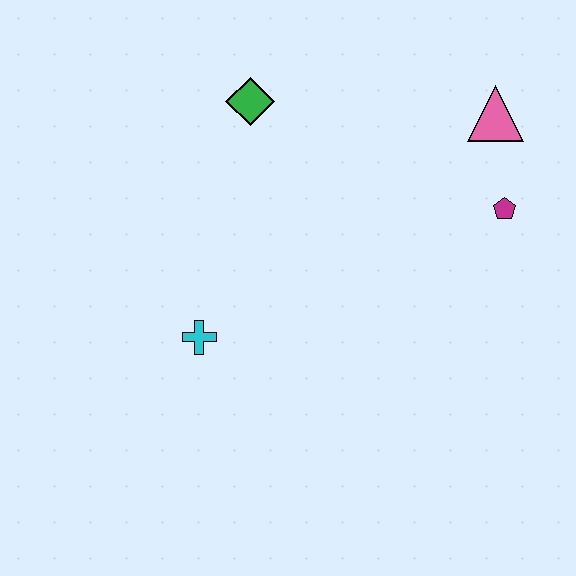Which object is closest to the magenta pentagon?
The pink triangle is closest to the magenta pentagon.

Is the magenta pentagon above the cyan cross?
Yes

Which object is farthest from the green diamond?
The magenta pentagon is farthest from the green diamond.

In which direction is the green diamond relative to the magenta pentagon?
The green diamond is to the left of the magenta pentagon.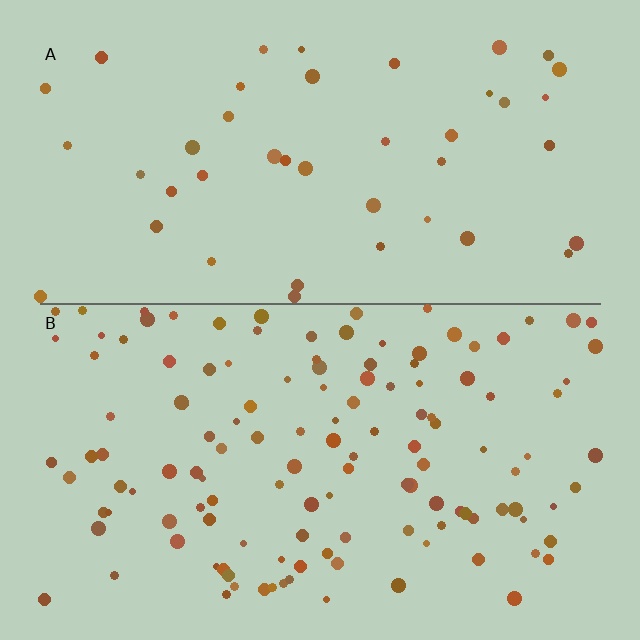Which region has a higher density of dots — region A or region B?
B (the bottom).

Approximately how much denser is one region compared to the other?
Approximately 3.0× — region B over region A.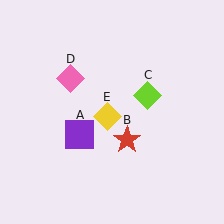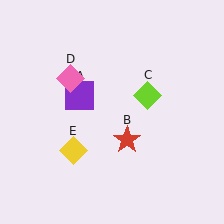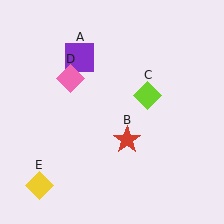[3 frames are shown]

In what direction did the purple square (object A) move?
The purple square (object A) moved up.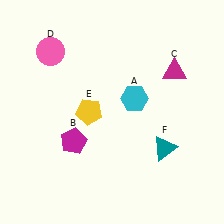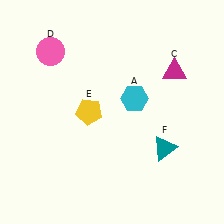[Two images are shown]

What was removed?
The magenta pentagon (B) was removed in Image 2.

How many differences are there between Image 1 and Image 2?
There is 1 difference between the two images.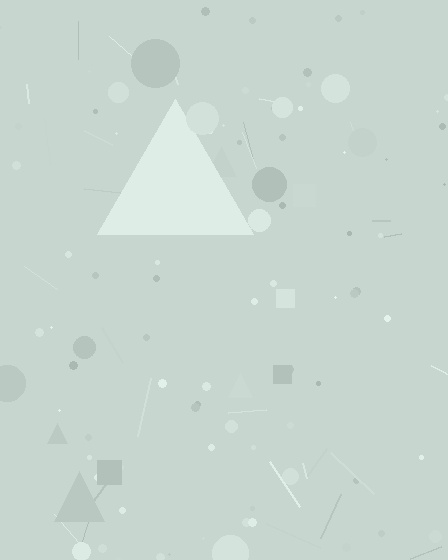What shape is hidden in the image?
A triangle is hidden in the image.